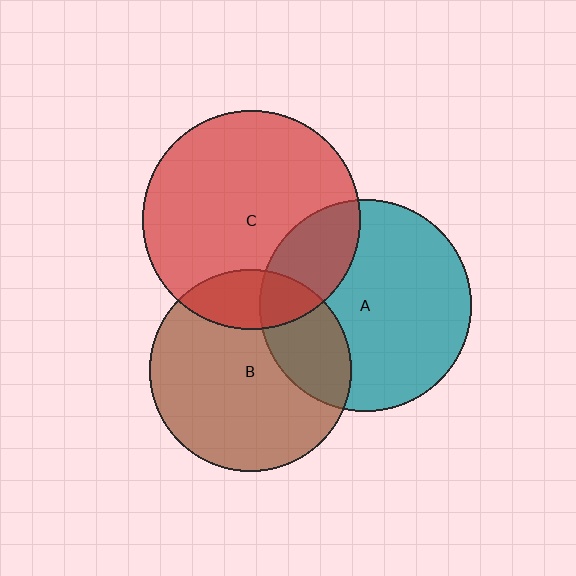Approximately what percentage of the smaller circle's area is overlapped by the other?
Approximately 25%.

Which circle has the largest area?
Circle C (red).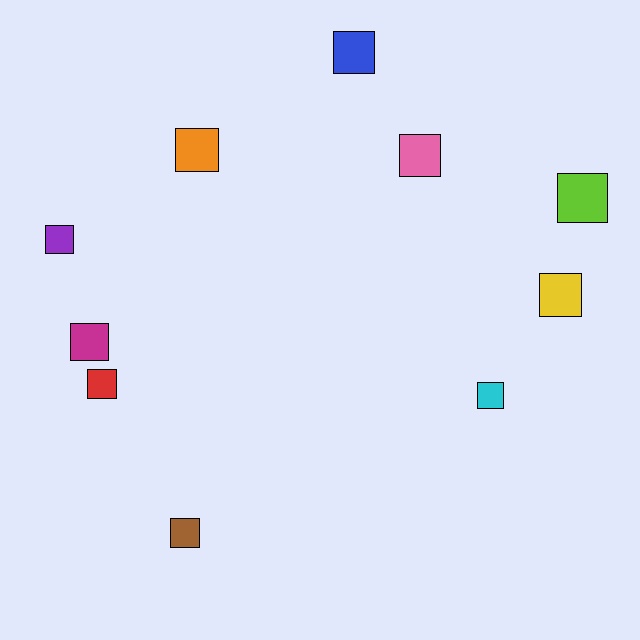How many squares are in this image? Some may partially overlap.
There are 10 squares.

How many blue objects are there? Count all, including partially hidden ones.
There is 1 blue object.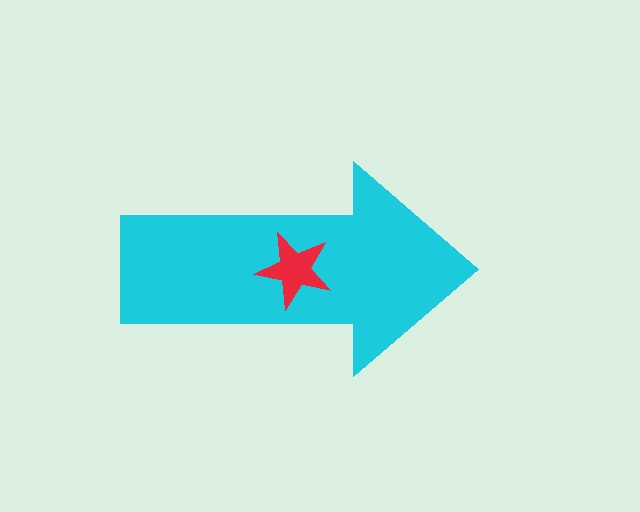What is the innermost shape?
The red star.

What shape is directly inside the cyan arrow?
The red star.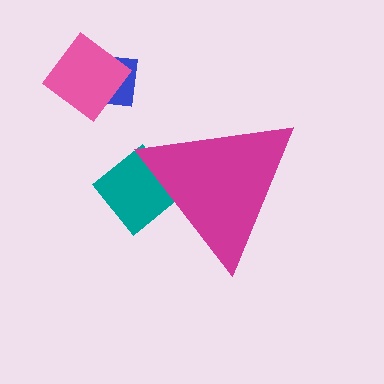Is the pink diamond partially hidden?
No, the pink diamond is fully visible.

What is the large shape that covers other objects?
A magenta triangle.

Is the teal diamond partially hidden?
Yes, the teal diamond is partially hidden behind the magenta triangle.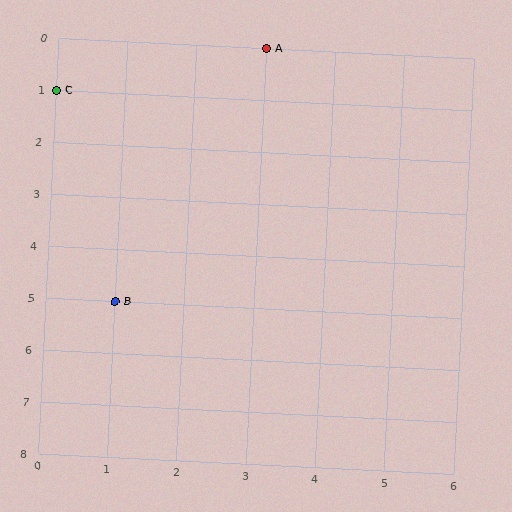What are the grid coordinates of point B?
Point B is at grid coordinates (1, 5).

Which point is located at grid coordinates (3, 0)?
Point A is at (3, 0).